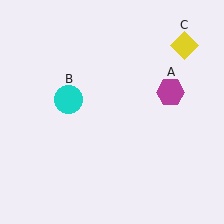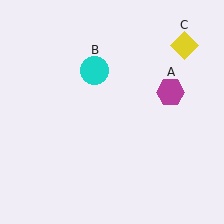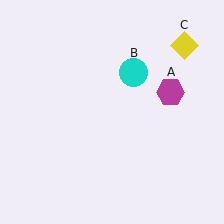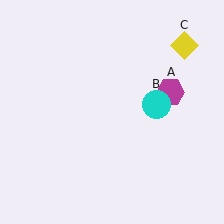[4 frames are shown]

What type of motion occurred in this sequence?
The cyan circle (object B) rotated clockwise around the center of the scene.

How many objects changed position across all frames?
1 object changed position: cyan circle (object B).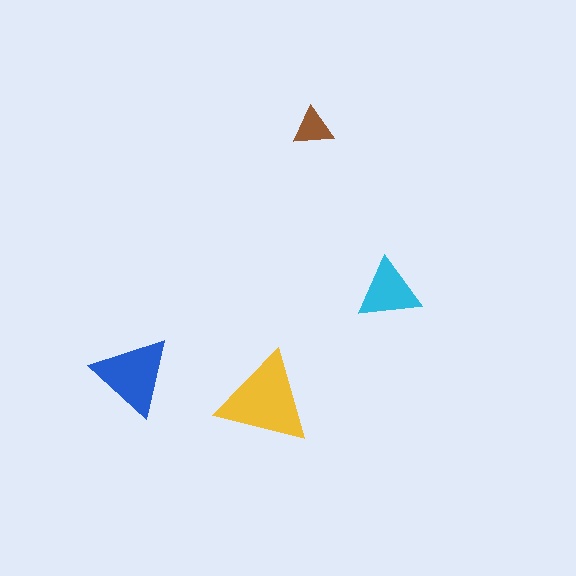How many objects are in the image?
There are 4 objects in the image.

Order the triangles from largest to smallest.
the yellow one, the blue one, the cyan one, the brown one.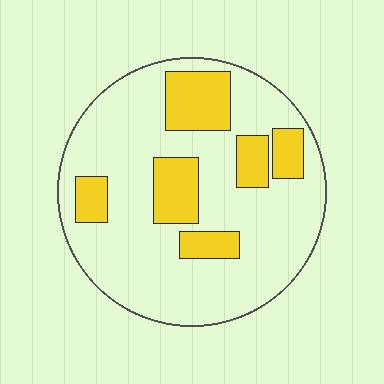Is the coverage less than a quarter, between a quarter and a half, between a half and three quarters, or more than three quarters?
Less than a quarter.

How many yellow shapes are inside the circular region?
6.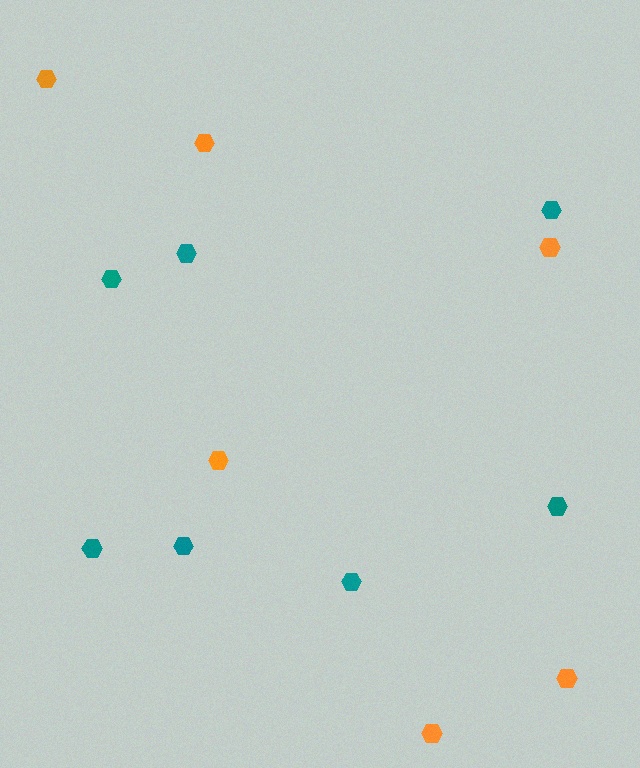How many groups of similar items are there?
There are 2 groups: one group of teal hexagons (7) and one group of orange hexagons (6).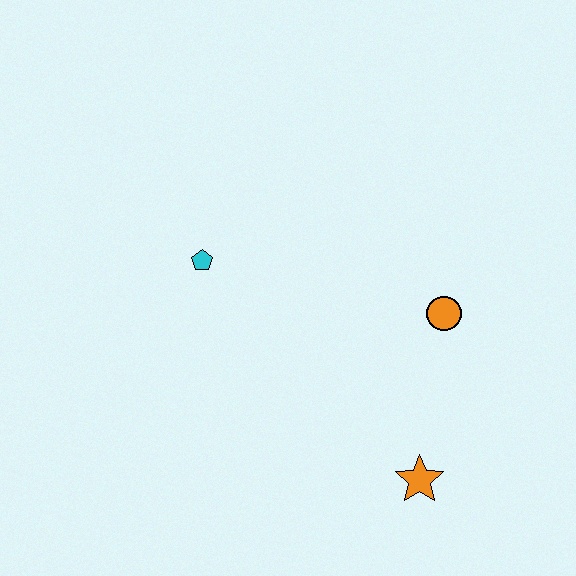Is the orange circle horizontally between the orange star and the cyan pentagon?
No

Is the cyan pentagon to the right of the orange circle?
No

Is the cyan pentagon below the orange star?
No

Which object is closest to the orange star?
The orange circle is closest to the orange star.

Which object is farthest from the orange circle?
The cyan pentagon is farthest from the orange circle.